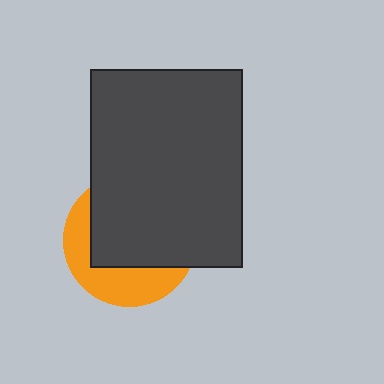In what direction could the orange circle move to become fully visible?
The orange circle could move toward the lower-left. That would shift it out from behind the dark gray rectangle entirely.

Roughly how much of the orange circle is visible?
A small part of it is visible (roughly 37%).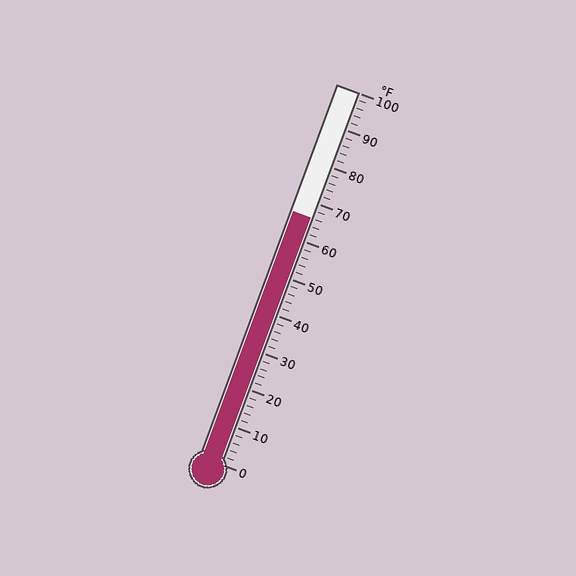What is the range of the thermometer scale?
The thermometer scale ranges from 0°F to 100°F.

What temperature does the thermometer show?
The thermometer shows approximately 66°F.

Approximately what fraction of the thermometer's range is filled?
The thermometer is filled to approximately 65% of its range.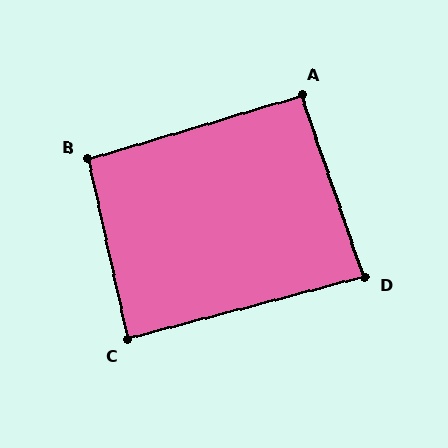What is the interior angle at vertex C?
Approximately 88 degrees (approximately right).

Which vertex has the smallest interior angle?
D, at approximately 85 degrees.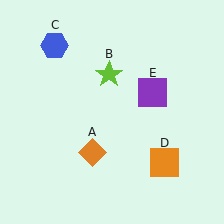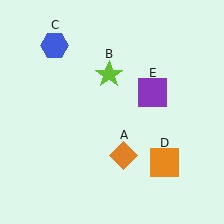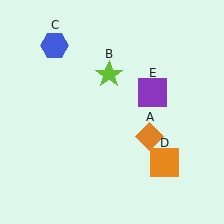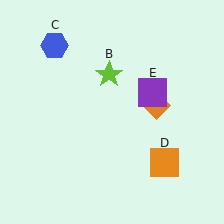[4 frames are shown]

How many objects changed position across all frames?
1 object changed position: orange diamond (object A).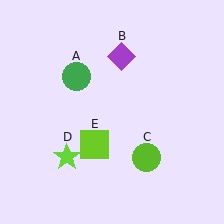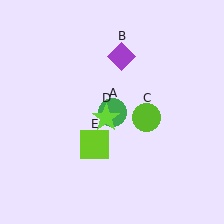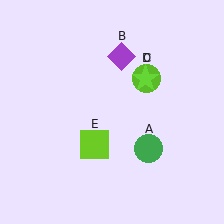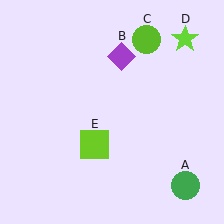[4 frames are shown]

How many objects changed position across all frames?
3 objects changed position: green circle (object A), lime circle (object C), lime star (object D).